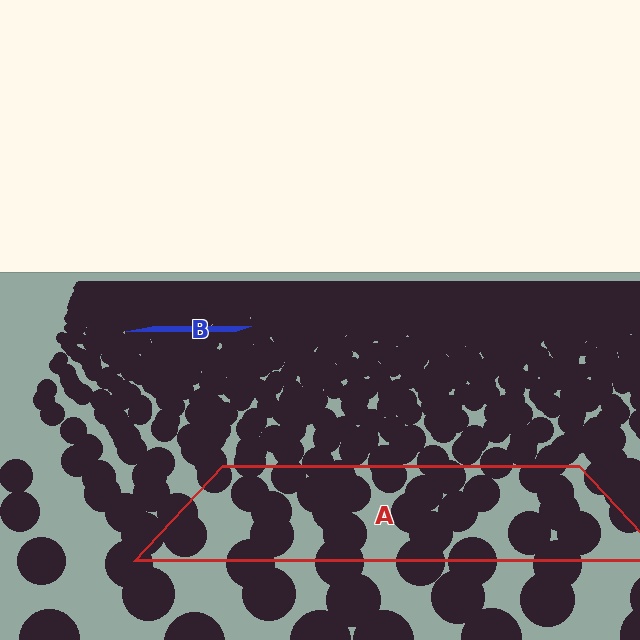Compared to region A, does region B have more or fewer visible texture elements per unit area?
Region B has more texture elements per unit area — they are packed more densely because it is farther away.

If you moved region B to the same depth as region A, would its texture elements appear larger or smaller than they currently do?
They would appear larger. At a closer depth, the same texture elements are projected at a bigger on-screen size.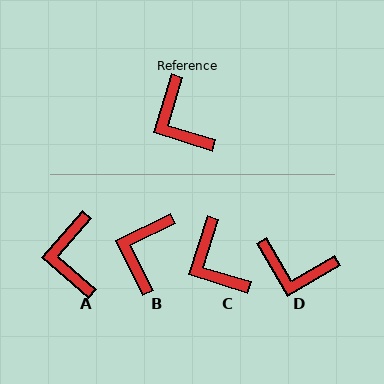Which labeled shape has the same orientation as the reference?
C.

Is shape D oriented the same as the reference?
No, it is off by about 48 degrees.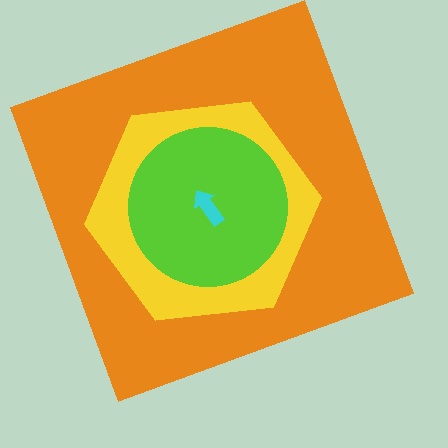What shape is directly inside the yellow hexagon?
The lime circle.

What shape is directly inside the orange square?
The yellow hexagon.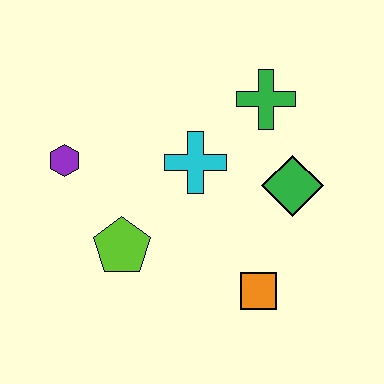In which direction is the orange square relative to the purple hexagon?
The orange square is to the right of the purple hexagon.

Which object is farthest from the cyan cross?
The orange square is farthest from the cyan cross.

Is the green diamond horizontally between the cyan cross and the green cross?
No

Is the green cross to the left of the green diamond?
Yes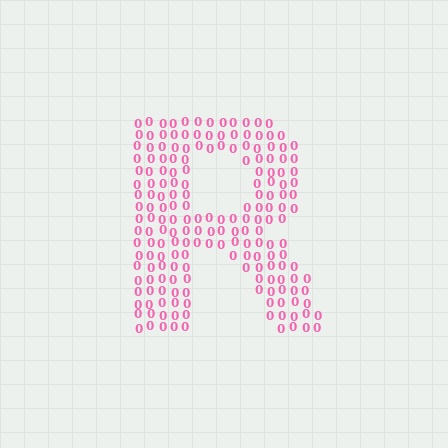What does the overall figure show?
The overall figure shows the letter R.